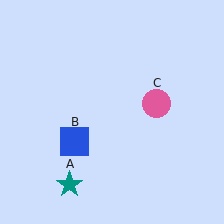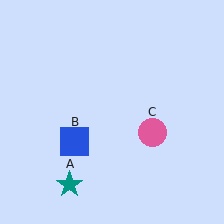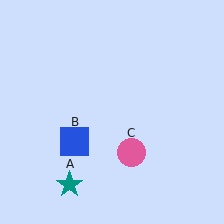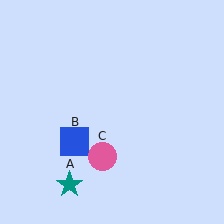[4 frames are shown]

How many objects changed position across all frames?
1 object changed position: pink circle (object C).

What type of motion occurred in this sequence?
The pink circle (object C) rotated clockwise around the center of the scene.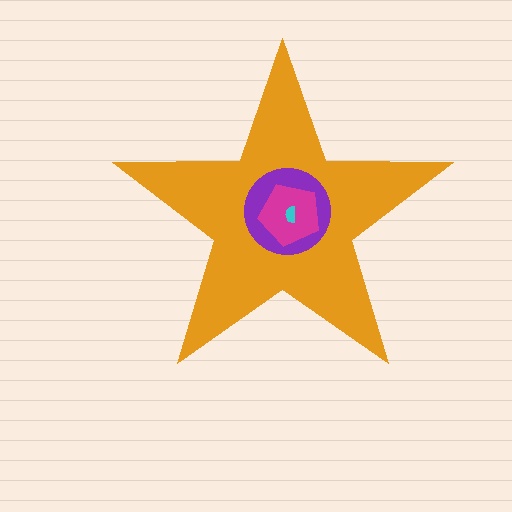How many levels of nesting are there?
4.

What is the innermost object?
The cyan semicircle.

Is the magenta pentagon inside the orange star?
Yes.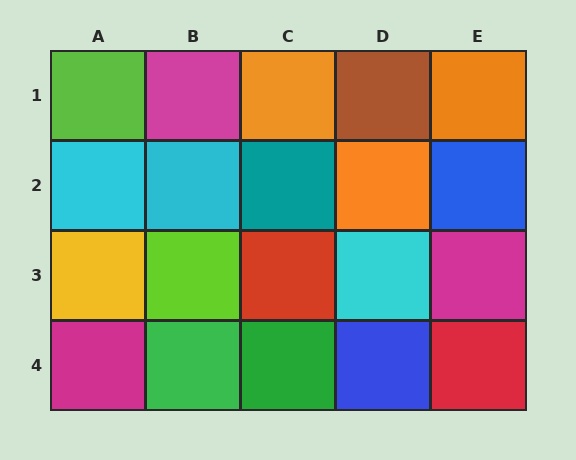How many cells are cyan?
3 cells are cyan.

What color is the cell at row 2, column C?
Teal.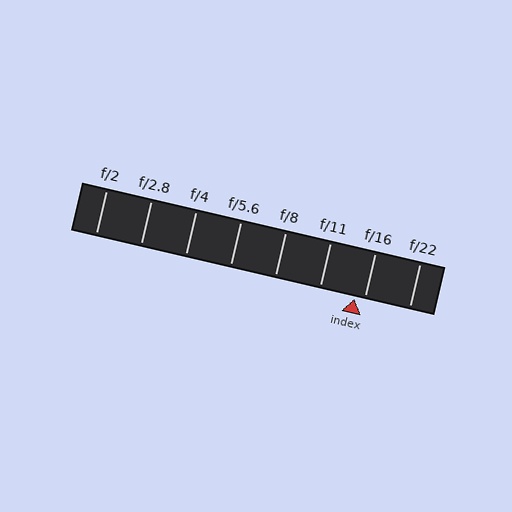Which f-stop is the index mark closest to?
The index mark is closest to f/16.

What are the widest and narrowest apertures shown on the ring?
The widest aperture shown is f/2 and the narrowest is f/22.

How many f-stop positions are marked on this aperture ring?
There are 8 f-stop positions marked.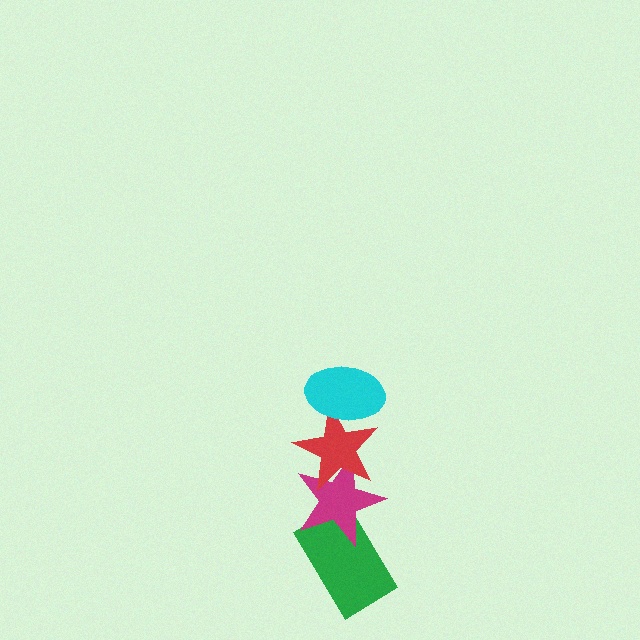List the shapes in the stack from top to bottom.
From top to bottom: the cyan ellipse, the red star, the magenta star, the green rectangle.